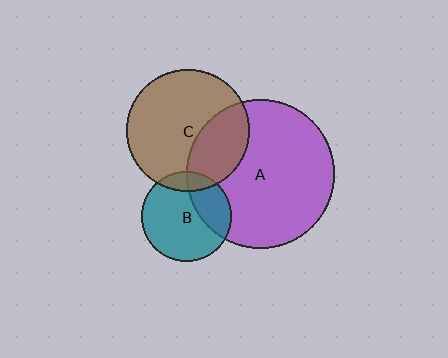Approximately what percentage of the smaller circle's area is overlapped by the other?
Approximately 30%.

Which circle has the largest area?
Circle A (purple).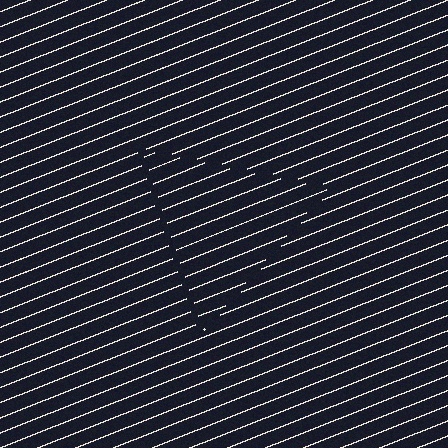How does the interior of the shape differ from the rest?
The interior of the shape contains the same grating, shifted by half a period — the contour is defined by the phase discontinuity where line-ends from the inner and outer gratings abut.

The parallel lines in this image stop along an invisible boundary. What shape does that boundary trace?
An illusory triangle. The interior of the shape contains the same grating, shifted by half a period — the contour is defined by the phase discontinuity where line-ends from the inner and outer gratings abut.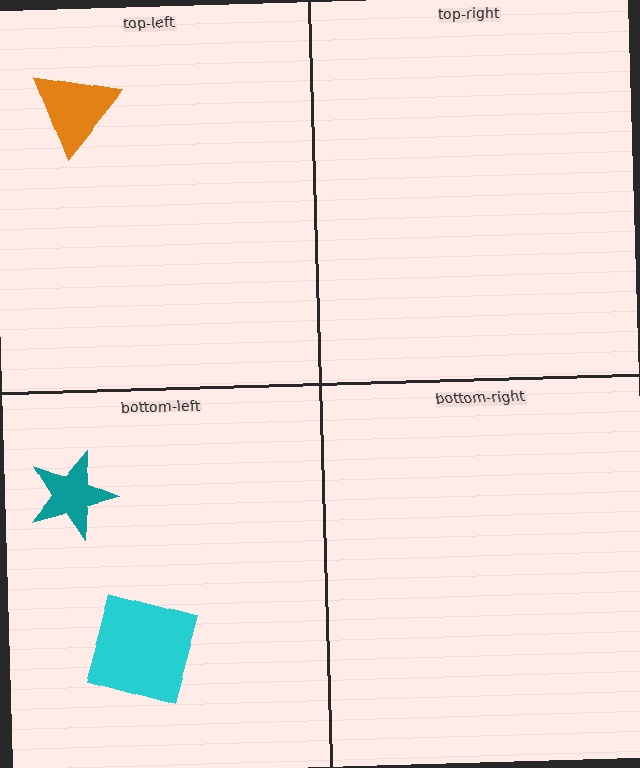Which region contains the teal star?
The bottom-left region.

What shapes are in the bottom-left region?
The teal star, the cyan square.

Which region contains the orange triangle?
The top-left region.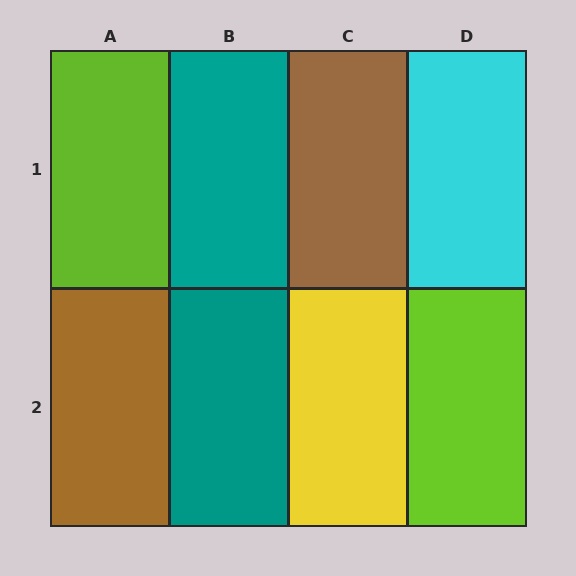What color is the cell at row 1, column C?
Brown.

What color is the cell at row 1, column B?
Teal.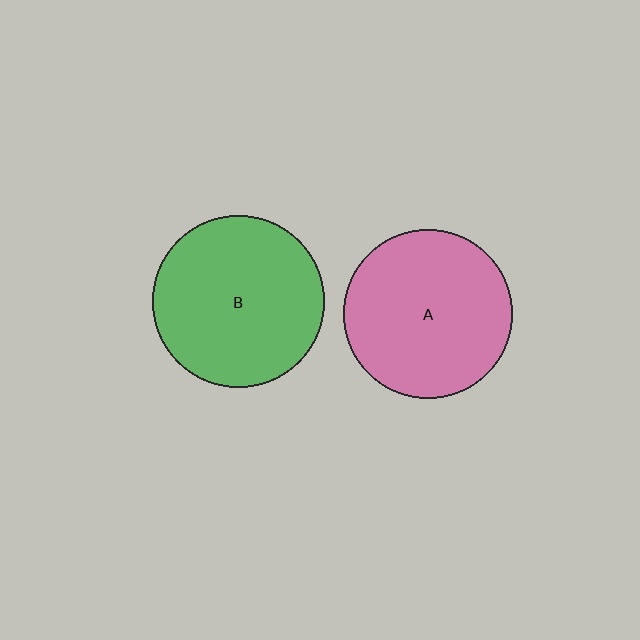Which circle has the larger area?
Circle B (green).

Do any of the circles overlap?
No, none of the circles overlap.